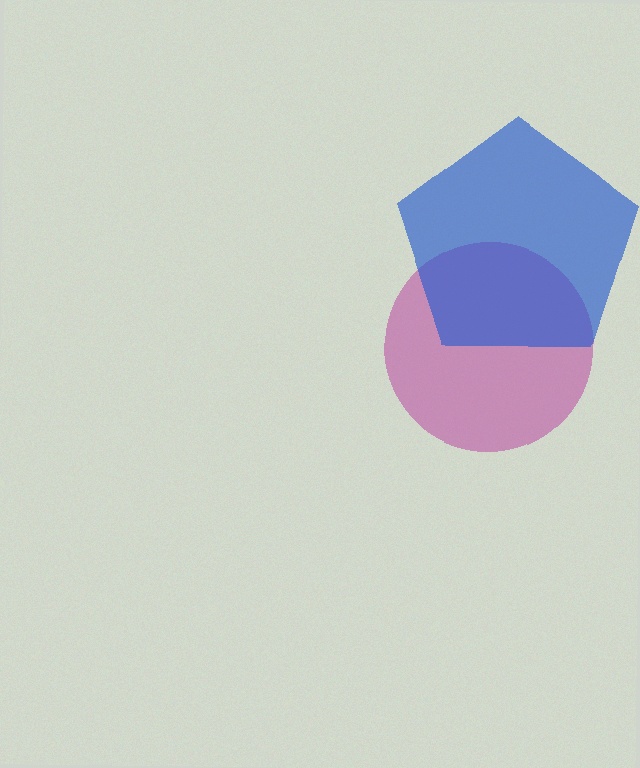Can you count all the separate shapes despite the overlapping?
Yes, there are 2 separate shapes.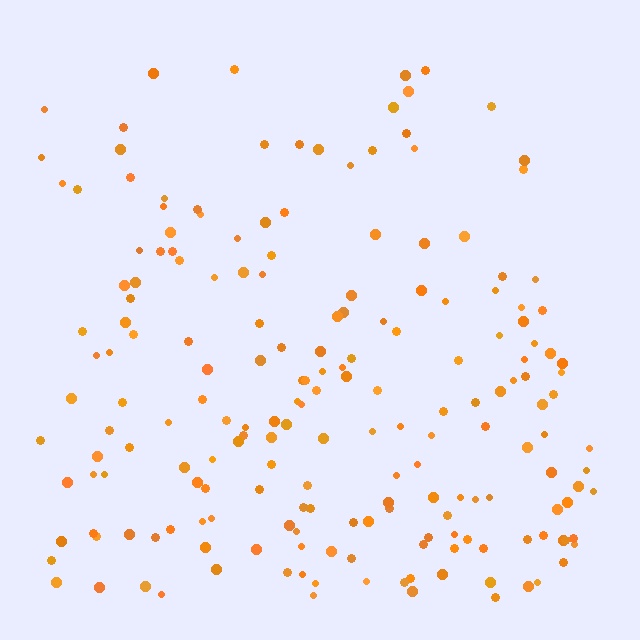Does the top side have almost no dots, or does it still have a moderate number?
Still a moderate number, just noticeably fewer than the bottom.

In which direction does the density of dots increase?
From top to bottom, with the bottom side densest.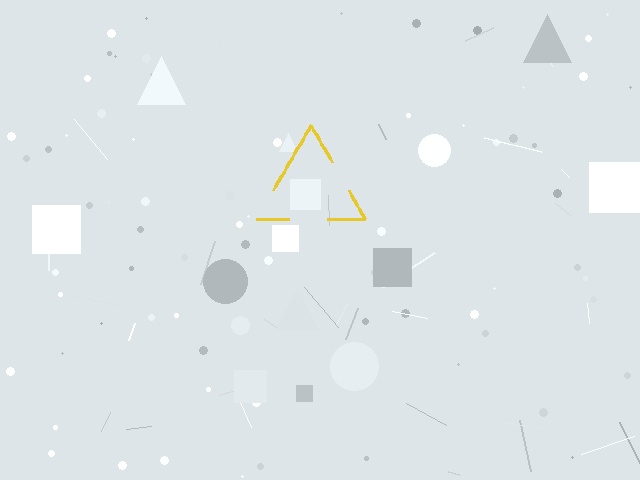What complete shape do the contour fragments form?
The contour fragments form a triangle.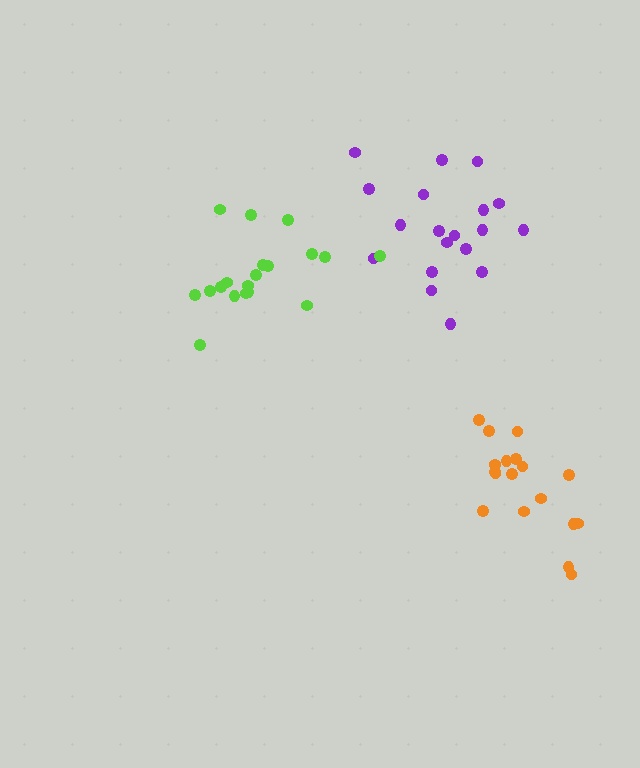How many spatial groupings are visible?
There are 3 spatial groupings.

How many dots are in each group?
Group 1: 19 dots, Group 2: 19 dots, Group 3: 18 dots (56 total).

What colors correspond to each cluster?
The clusters are colored: purple, lime, orange.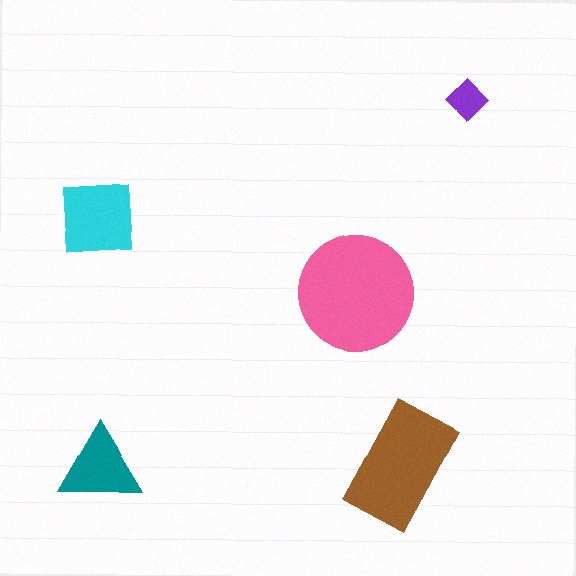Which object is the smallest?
The purple diamond.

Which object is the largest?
The pink circle.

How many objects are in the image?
There are 5 objects in the image.